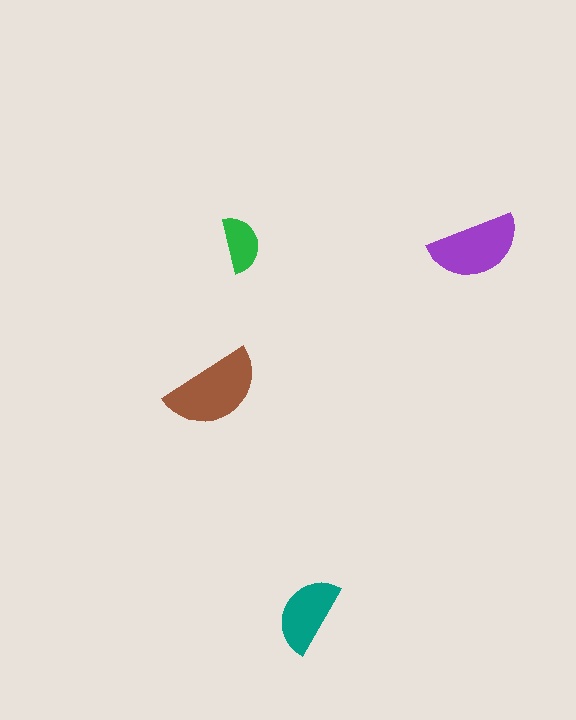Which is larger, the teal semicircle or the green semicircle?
The teal one.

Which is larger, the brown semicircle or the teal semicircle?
The brown one.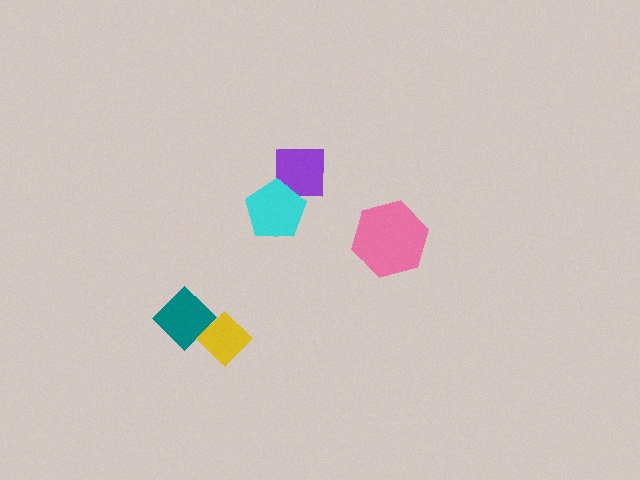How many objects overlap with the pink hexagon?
0 objects overlap with the pink hexagon.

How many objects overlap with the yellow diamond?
1 object overlaps with the yellow diamond.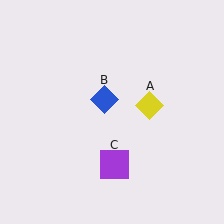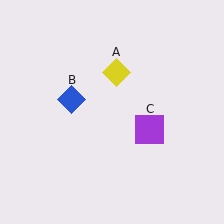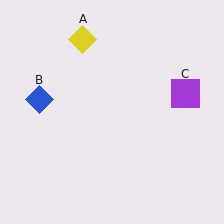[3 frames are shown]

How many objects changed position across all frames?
3 objects changed position: yellow diamond (object A), blue diamond (object B), purple square (object C).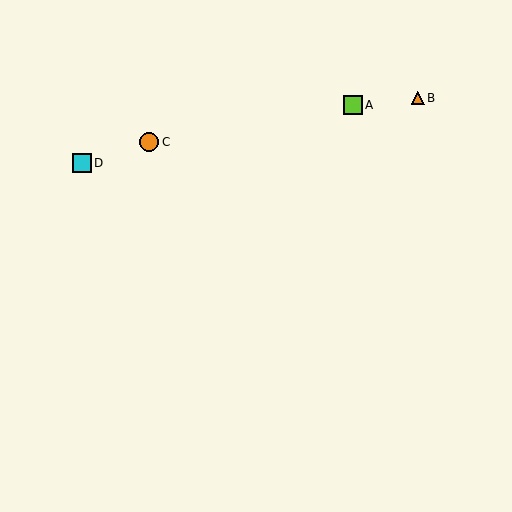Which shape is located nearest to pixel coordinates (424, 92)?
The orange triangle (labeled B) at (418, 98) is nearest to that location.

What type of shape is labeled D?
Shape D is a cyan square.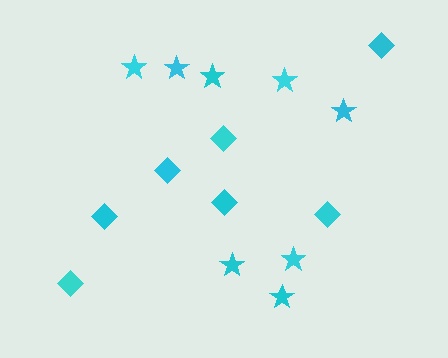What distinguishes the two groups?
There are 2 groups: one group of diamonds (7) and one group of stars (8).